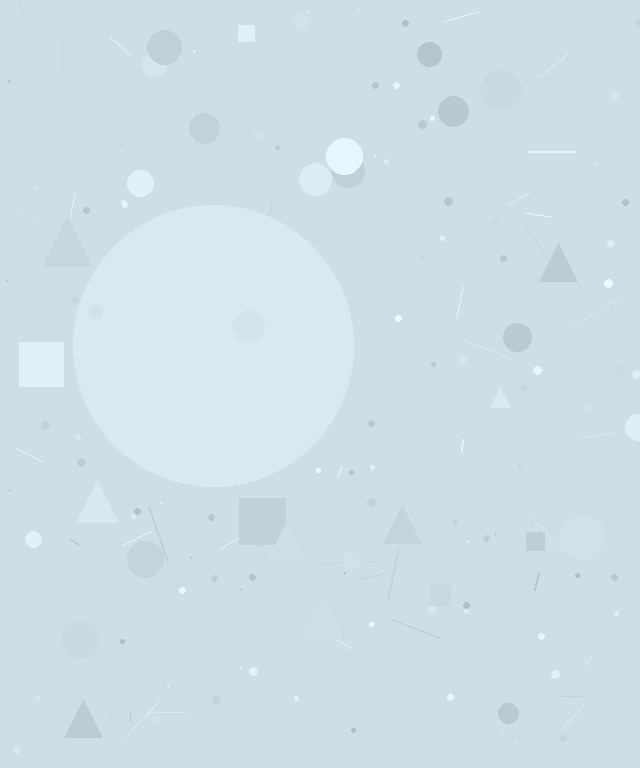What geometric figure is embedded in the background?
A circle is embedded in the background.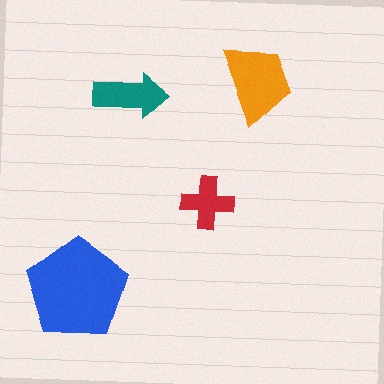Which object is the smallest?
The red cross.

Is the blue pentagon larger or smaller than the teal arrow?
Larger.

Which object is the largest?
The blue pentagon.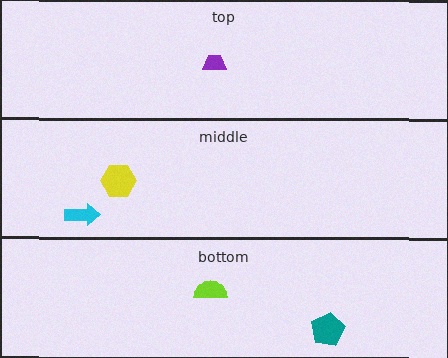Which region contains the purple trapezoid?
The top region.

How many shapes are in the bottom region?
2.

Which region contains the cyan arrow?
The middle region.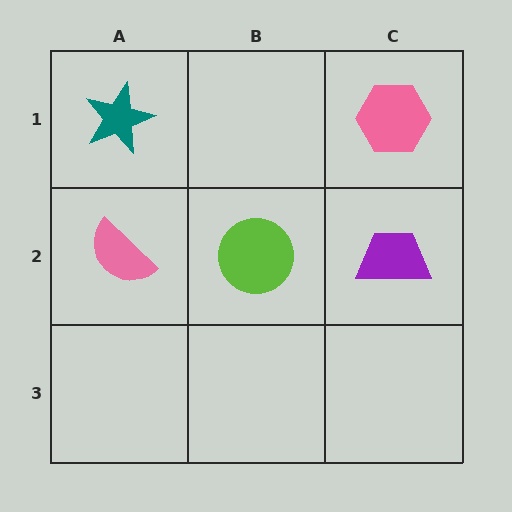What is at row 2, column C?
A purple trapezoid.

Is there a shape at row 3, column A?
No, that cell is empty.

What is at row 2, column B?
A lime circle.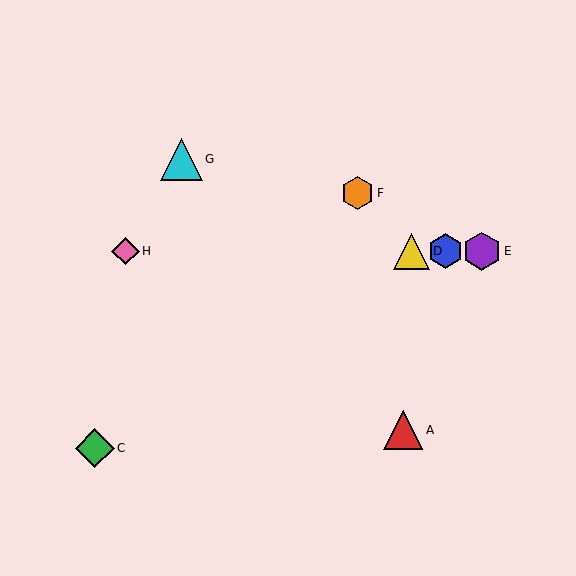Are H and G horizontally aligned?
No, H is at y≈251 and G is at y≈159.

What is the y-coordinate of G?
Object G is at y≈159.